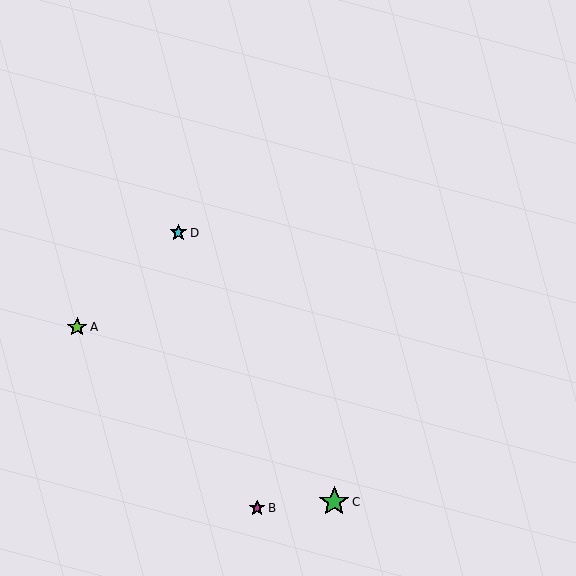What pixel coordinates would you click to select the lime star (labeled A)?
Click at (77, 327) to select the lime star A.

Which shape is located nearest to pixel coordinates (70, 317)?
The lime star (labeled A) at (77, 327) is nearest to that location.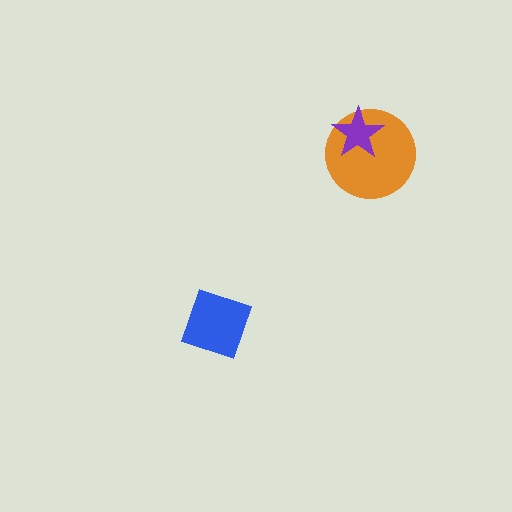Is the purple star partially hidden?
No, no other shape covers it.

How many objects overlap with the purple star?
1 object overlaps with the purple star.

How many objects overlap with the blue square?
0 objects overlap with the blue square.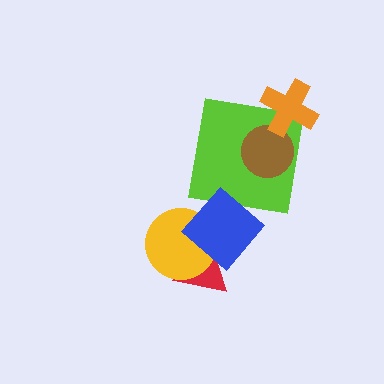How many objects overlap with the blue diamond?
3 objects overlap with the blue diamond.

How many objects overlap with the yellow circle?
2 objects overlap with the yellow circle.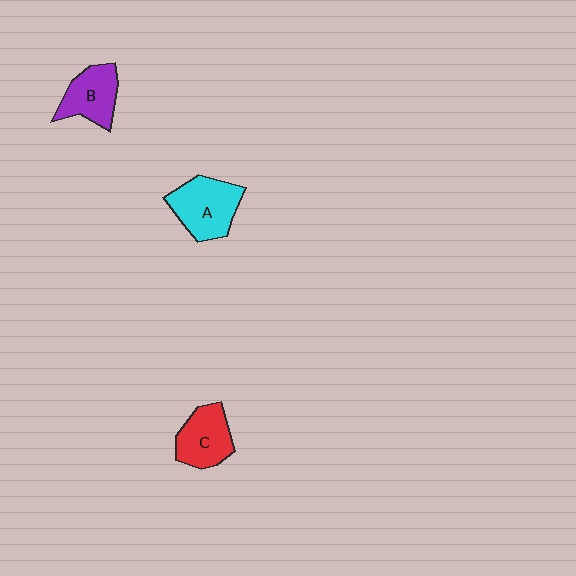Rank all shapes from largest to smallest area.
From largest to smallest: A (cyan), C (red), B (purple).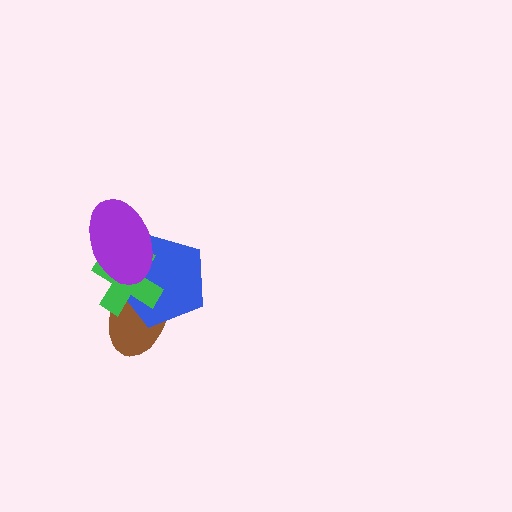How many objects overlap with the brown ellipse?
3 objects overlap with the brown ellipse.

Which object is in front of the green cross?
The purple ellipse is in front of the green cross.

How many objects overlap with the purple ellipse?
3 objects overlap with the purple ellipse.